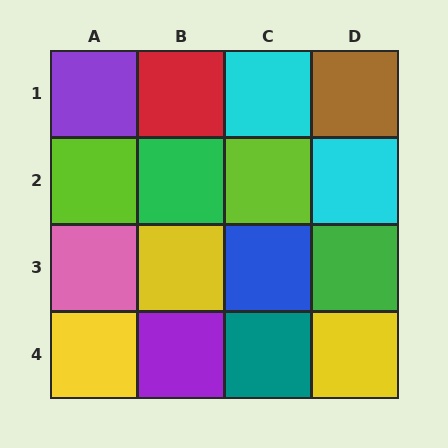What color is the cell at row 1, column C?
Cyan.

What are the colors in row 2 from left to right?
Lime, green, lime, cyan.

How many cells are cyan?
2 cells are cyan.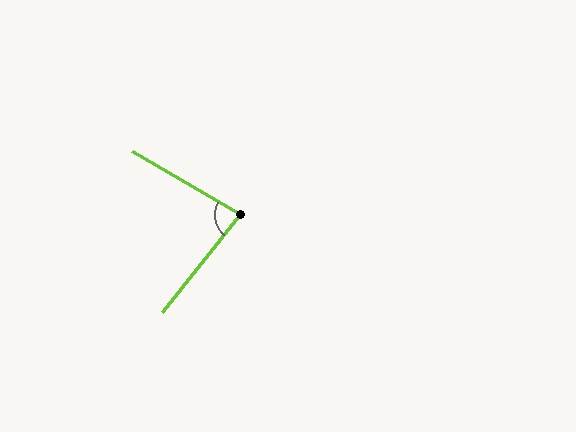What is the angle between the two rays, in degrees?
Approximately 82 degrees.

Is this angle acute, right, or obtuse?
It is acute.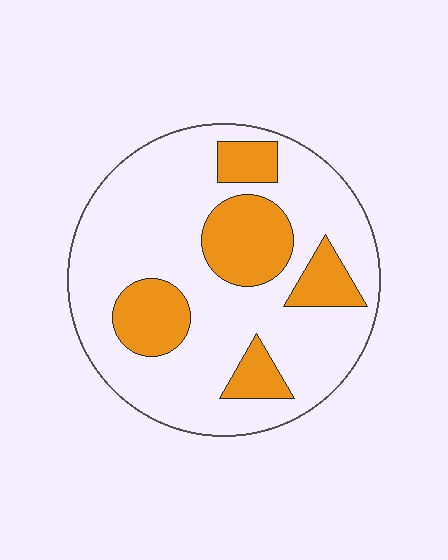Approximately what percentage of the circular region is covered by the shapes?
Approximately 25%.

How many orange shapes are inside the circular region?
5.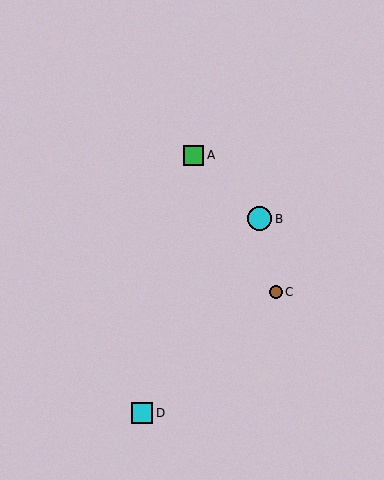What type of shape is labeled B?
Shape B is a cyan circle.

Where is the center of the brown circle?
The center of the brown circle is at (276, 292).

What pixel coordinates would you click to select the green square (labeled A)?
Click at (193, 155) to select the green square A.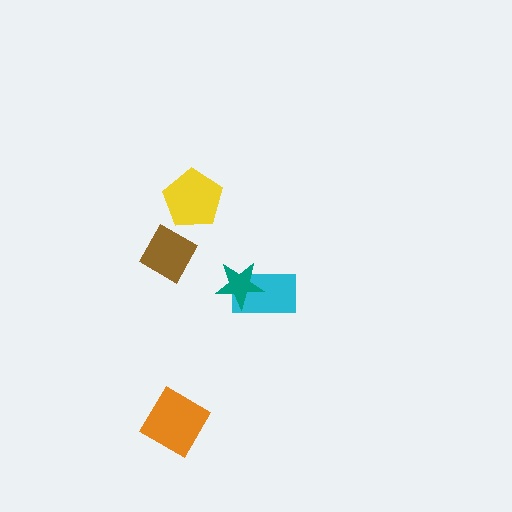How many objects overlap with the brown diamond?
0 objects overlap with the brown diamond.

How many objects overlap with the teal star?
1 object overlaps with the teal star.